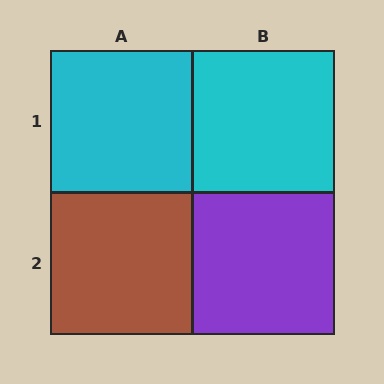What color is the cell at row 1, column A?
Cyan.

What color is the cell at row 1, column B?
Cyan.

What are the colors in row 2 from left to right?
Brown, purple.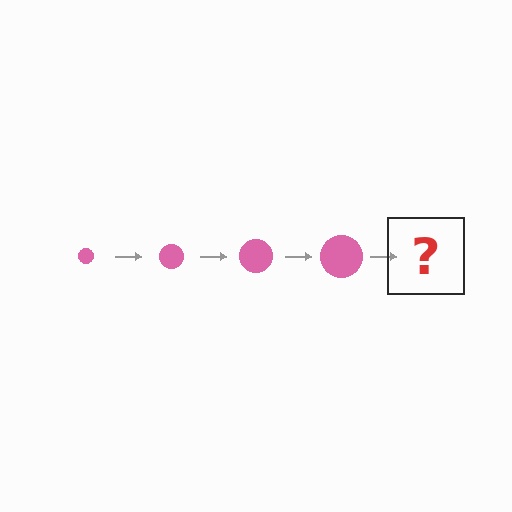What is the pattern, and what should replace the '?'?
The pattern is that the circle gets progressively larger each step. The '?' should be a pink circle, larger than the previous one.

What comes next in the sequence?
The next element should be a pink circle, larger than the previous one.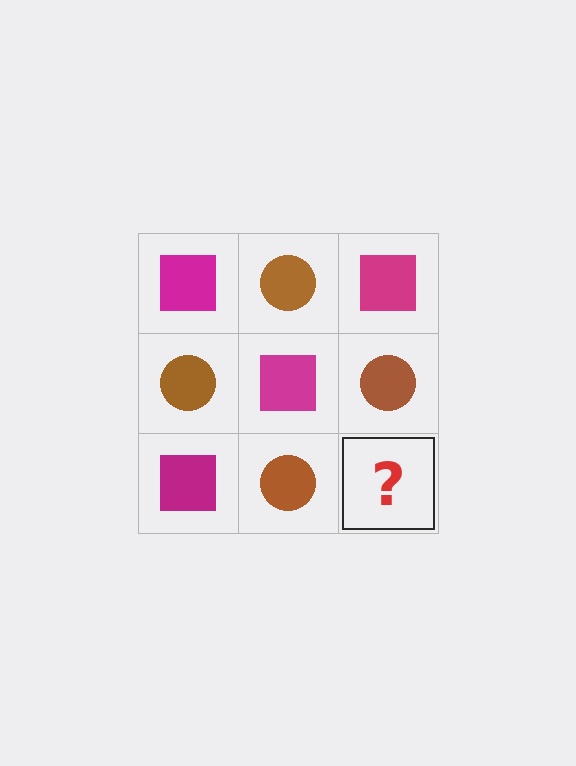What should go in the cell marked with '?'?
The missing cell should contain a magenta square.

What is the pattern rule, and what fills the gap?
The rule is that it alternates magenta square and brown circle in a checkerboard pattern. The gap should be filled with a magenta square.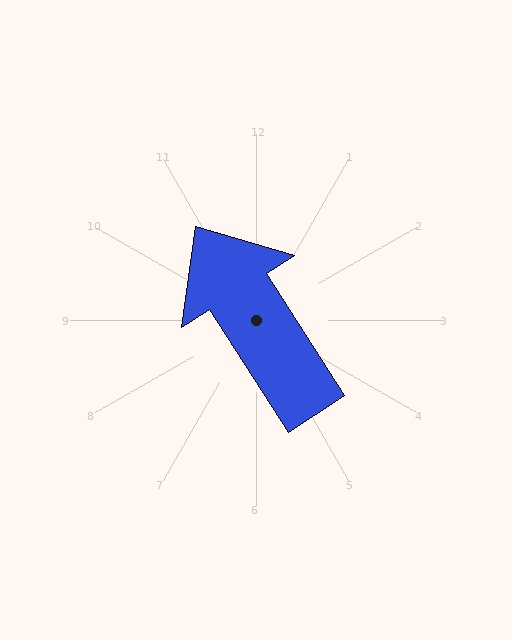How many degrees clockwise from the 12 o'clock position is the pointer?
Approximately 327 degrees.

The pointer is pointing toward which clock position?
Roughly 11 o'clock.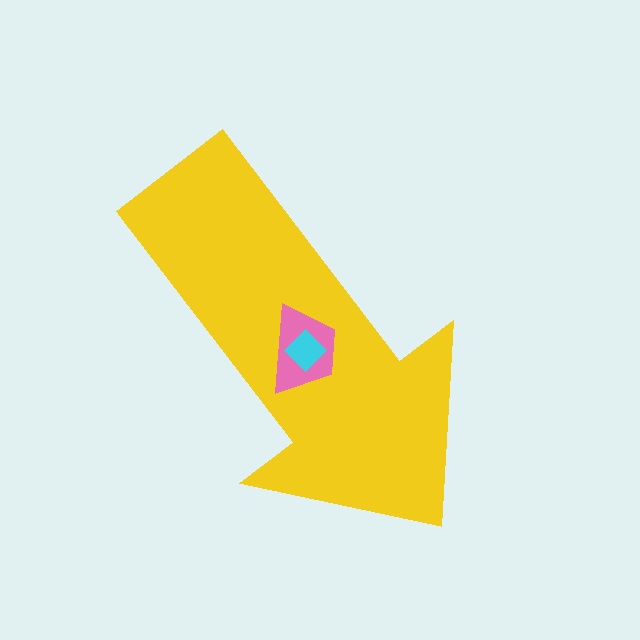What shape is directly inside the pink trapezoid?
The cyan diamond.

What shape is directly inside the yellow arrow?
The pink trapezoid.